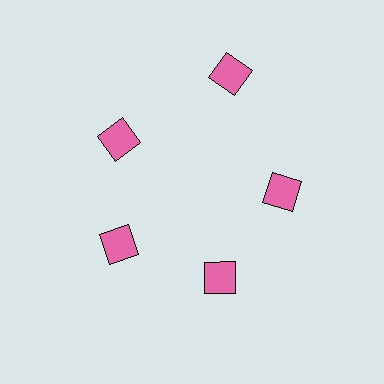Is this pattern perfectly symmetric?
No. The 5 pink diamonds are arranged in a ring, but one element near the 1 o'clock position is pushed outward from the center, breaking the 5-fold rotational symmetry.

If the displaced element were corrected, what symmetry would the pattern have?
It would have 5-fold rotational symmetry — the pattern would map onto itself every 72 degrees.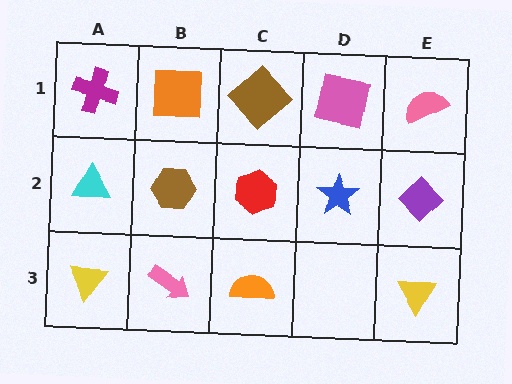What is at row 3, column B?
A pink arrow.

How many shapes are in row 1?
5 shapes.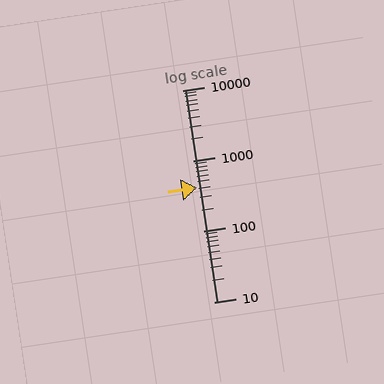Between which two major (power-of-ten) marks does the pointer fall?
The pointer is between 100 and 1000.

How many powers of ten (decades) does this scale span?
The scale spans 3 decades, from 10 to 10000.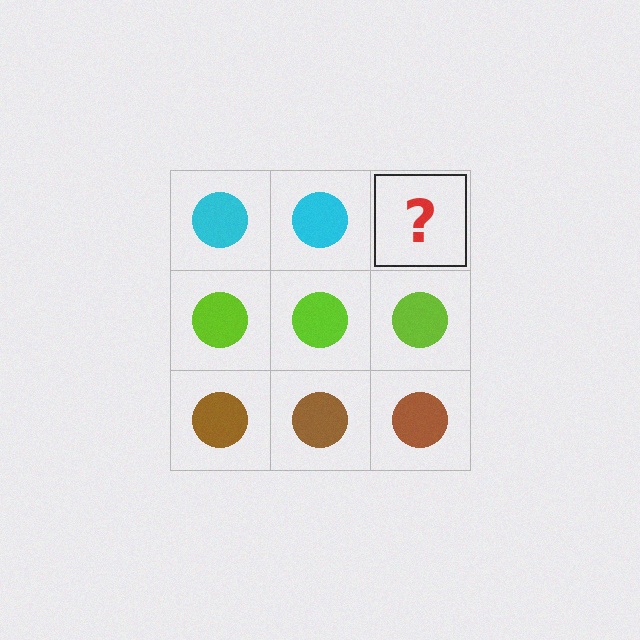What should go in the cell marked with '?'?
The missing cell should contain a cyan circle.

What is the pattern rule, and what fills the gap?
The rule is that each row has a consistent color. The gap should be filled with a cyan circle.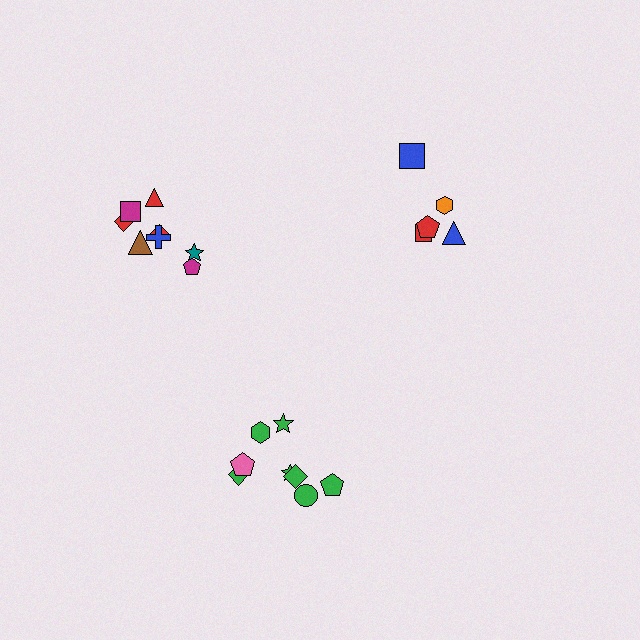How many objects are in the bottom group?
There are 8 objects.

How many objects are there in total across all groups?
There are 21 objects.